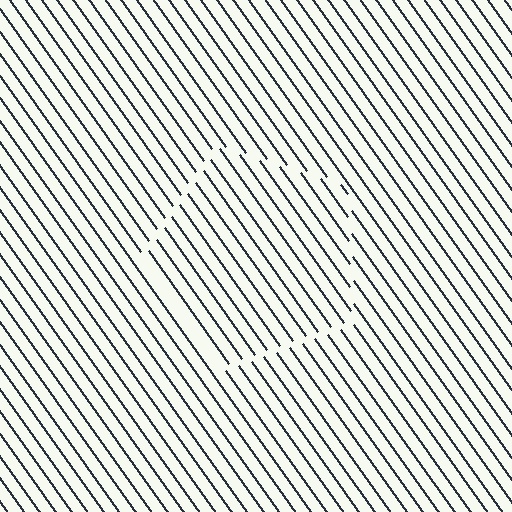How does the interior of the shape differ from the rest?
The interior of the shape contains the same grating, shifted by half a period — the contour is defined by the phase discontinuity where line-ends from the inner and outer gratings abut.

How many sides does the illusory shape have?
5 sides — the line-ends trace a pentagon.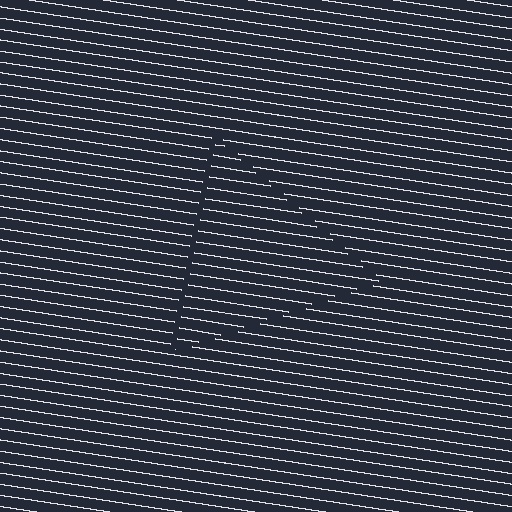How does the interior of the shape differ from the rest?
The interior of the shape contains the same grating, shifted by half a period — the contour is defined by the phase discontinuity where line-ends from the inner and outer gratings abut.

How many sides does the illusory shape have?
3 sides — the line-ends trace a triangle.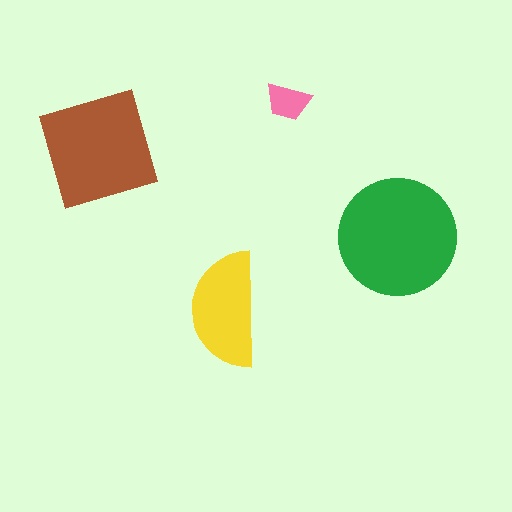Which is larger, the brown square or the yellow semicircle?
The brown square.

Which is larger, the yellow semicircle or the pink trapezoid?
The yellow semicircle.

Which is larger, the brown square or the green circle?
The green circle.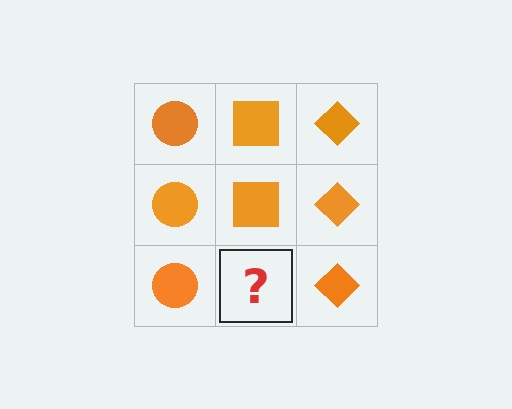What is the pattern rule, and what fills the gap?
The rule is that each column has a consistent shape. The gap should be filled with an orange square.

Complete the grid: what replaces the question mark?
The question mark should be replaced with an orange square.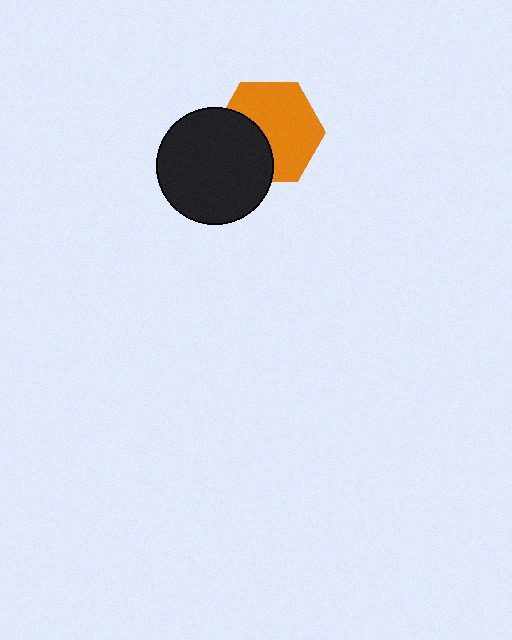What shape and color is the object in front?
The object in front is a black circle.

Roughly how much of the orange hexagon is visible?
Most of it is visible (roughly 65%).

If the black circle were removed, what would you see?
You would see the complete orange hexagon.